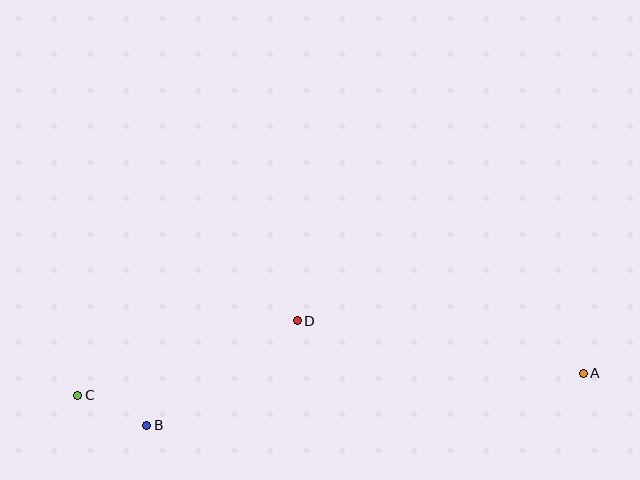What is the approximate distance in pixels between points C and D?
The distance between C and D is approximately 232 pixels.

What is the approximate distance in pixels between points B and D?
The distance between B and D is approximately 183 pixels.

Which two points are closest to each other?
Points B and C are closest to each other.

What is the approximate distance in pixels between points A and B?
The distance between A and B is approximately 439 pixels.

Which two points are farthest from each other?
Points A and C are farthest from each other.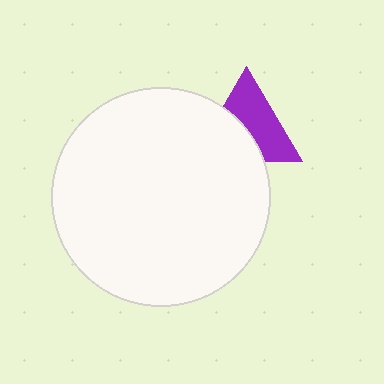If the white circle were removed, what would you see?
You would see the complete purple triangle.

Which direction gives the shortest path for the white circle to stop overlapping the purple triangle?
Moving toward the lower-left gives the shortest separation.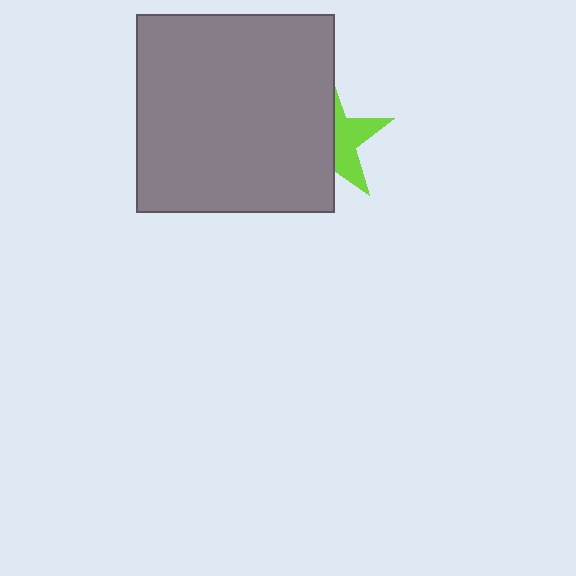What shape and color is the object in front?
The object in front is a gray square.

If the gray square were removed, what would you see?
You would see the complete lime star.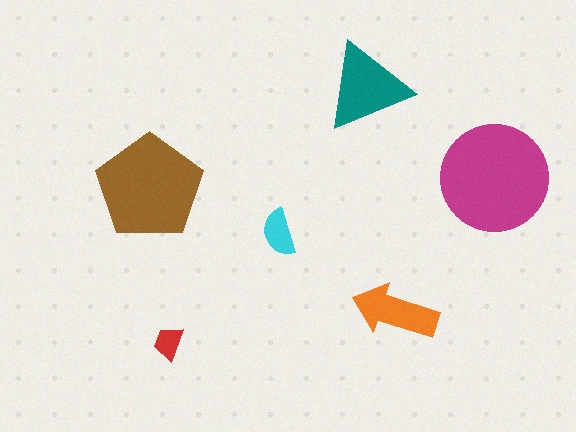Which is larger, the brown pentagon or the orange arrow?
The brown pentagon.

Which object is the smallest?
The red trapezoid.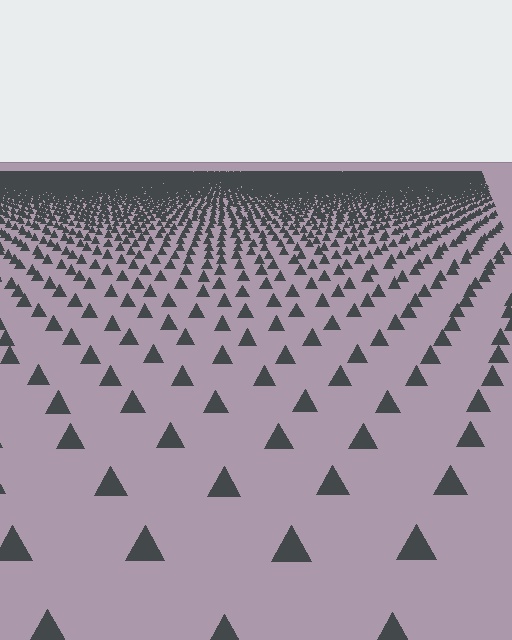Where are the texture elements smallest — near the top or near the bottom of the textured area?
Near the top.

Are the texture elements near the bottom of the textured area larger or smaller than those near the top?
Larger. Near the bottom, elements are closer to the viewer and appear at a bigger on-screen size.